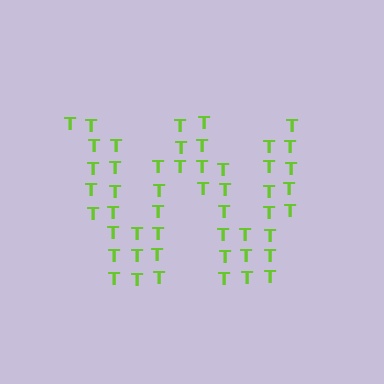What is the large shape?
The large shape is the letter W.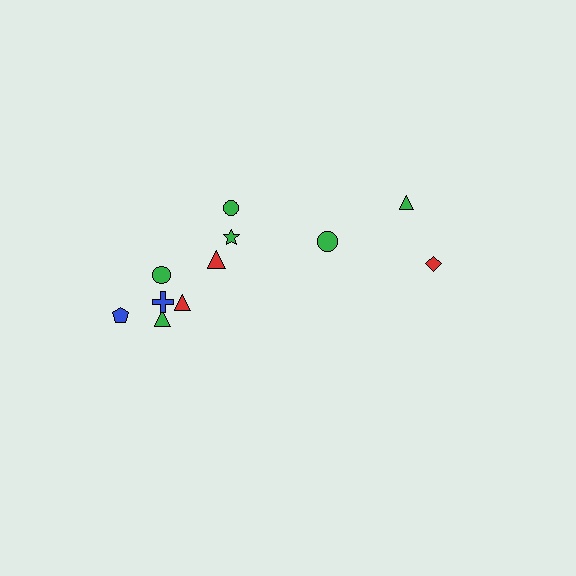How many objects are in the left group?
There are 8 objects.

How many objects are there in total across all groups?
There are 11 objects.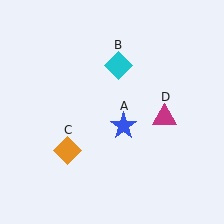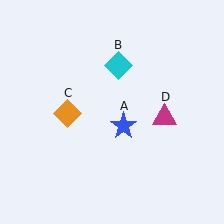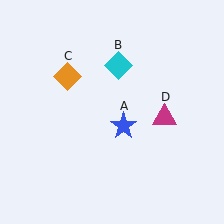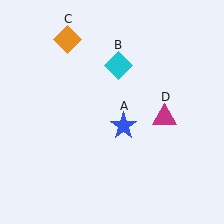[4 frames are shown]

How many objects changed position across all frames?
1 object changed position: orange diamond (object C).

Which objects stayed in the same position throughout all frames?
Blue star (object A) and cyan diamond (object B) and magenta triangle (object D) remained stationary.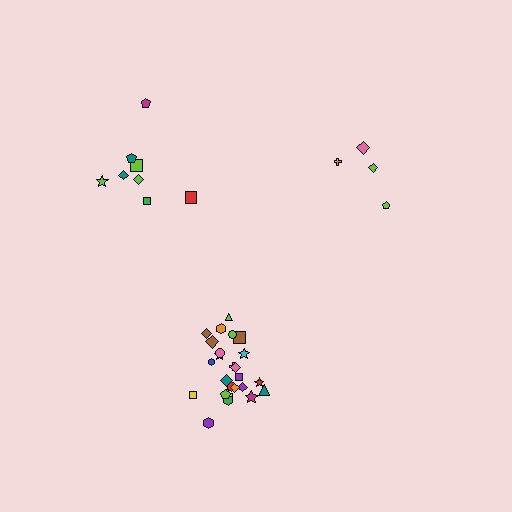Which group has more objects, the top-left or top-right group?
The top-left group.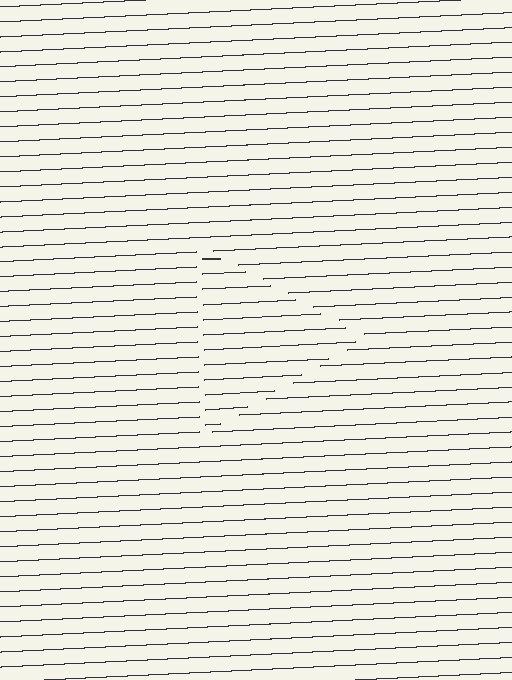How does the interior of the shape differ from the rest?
The interior of the shape contains the same grating, shifted by half a period — the contour is defined by the phase discontinuity where line-ends from the inner and outer gratings abut.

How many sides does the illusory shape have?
3 sides — the line-ends trace a triangle.